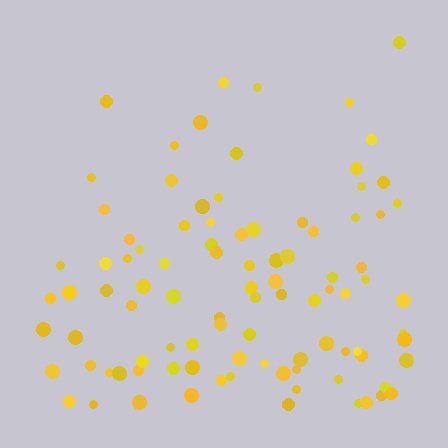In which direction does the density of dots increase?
From top to bottom, with the bottom side densest.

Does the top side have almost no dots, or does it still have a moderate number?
Still a moderate number, just noticeably fewer than the bottom.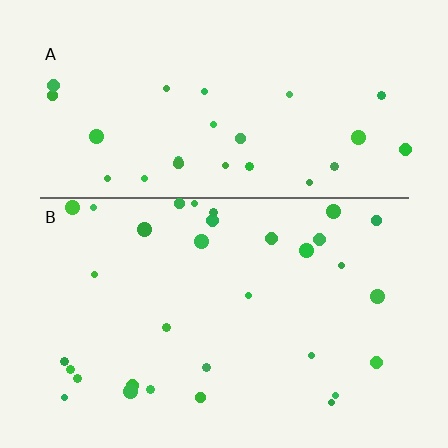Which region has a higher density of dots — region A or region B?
B (the bottom).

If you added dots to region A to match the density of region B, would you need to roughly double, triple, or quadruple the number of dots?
Approximately double.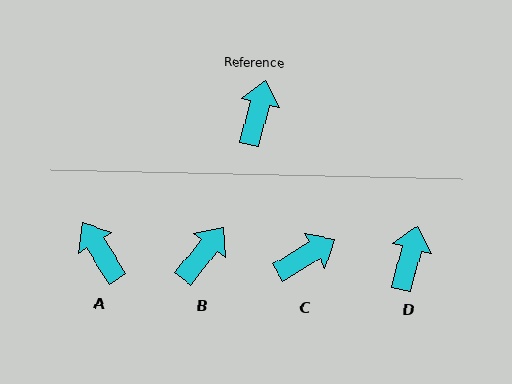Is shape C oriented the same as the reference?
No, it is off by about 45 degrees.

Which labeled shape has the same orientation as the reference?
D.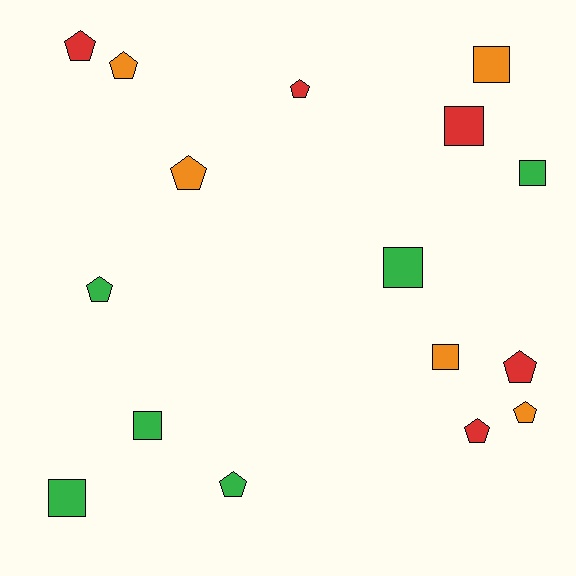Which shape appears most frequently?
Pentagon, with 9 objects.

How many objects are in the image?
There are 16 objects.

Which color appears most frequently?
Green, with 6 objects.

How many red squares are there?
There is 1 red square.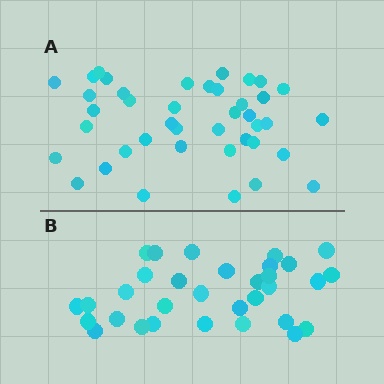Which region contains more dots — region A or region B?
Region A (the top region) has more dots.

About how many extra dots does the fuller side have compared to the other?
Region A has roughly 8 or so more dots than region B.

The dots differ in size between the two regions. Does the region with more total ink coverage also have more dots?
No. Region B has more total ink coverage because its dots are larger, but region A actually contains more individual dots. Total area can be misleading — the number of items is what matters here.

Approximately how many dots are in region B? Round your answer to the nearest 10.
About 30 dots. (The exact count is 32, which rounds to 30.)